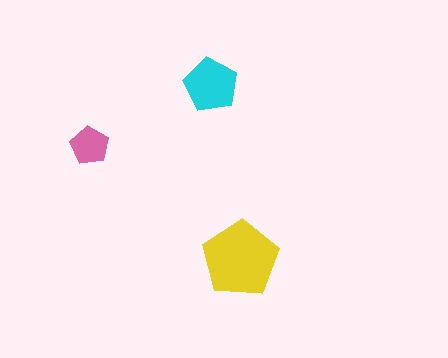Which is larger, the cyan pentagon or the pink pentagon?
The cyan one.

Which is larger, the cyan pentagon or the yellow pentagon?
The yellow one.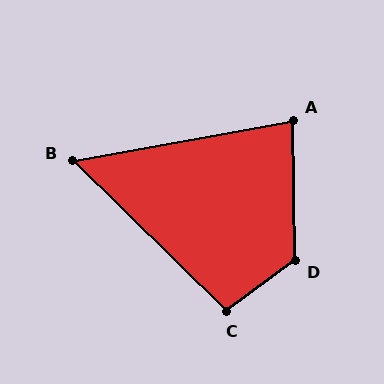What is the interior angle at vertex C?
Approximately 99 degrees (obtuse).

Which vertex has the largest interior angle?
D, at approximately 125 degrees.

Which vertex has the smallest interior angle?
B, at approximately 55 degrees.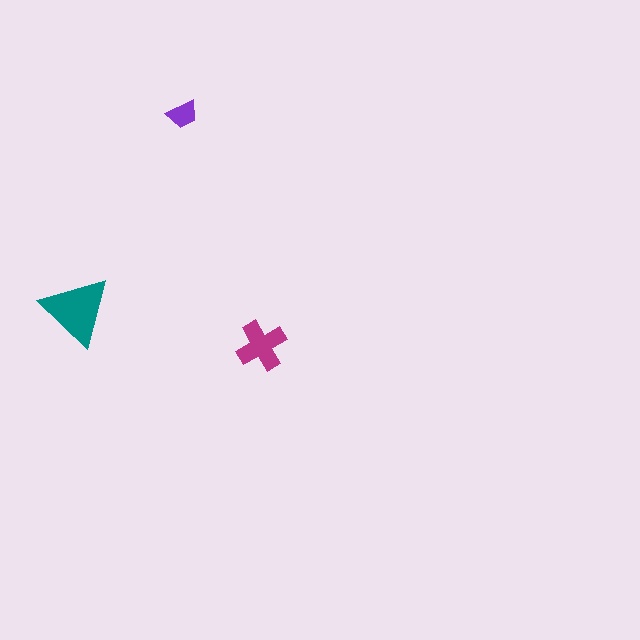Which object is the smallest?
The purple trapezoid.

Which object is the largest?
The teal triangle.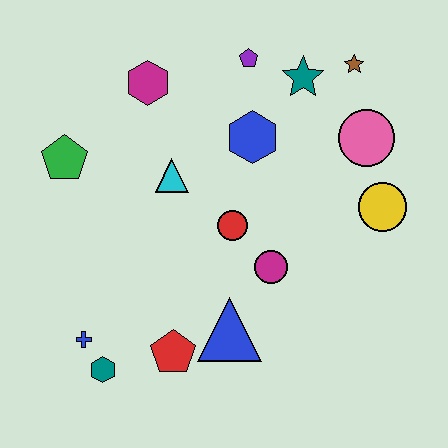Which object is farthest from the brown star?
The teal hexagon is farthest from the brown star.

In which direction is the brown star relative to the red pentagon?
The brown star is above the red pentagon.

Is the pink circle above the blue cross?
Yes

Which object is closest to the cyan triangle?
The red circle is closest to the cyan triangle.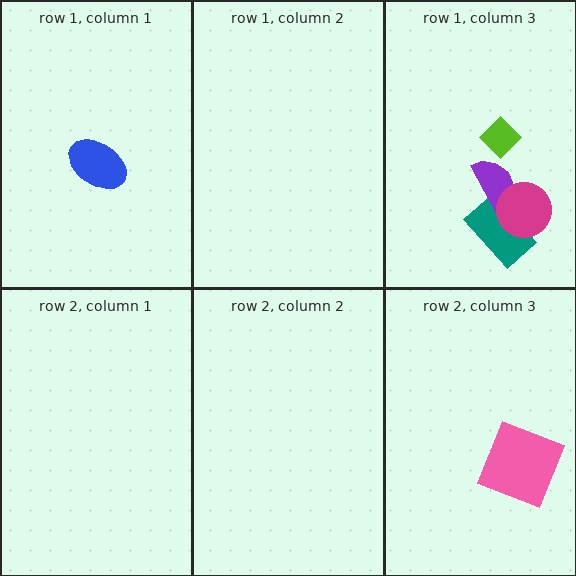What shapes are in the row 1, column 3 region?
The lime diamond, the teal rectangle, the purple semicircle, the magenta circle.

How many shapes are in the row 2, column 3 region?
1.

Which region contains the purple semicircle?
The row 1, column 3 region.